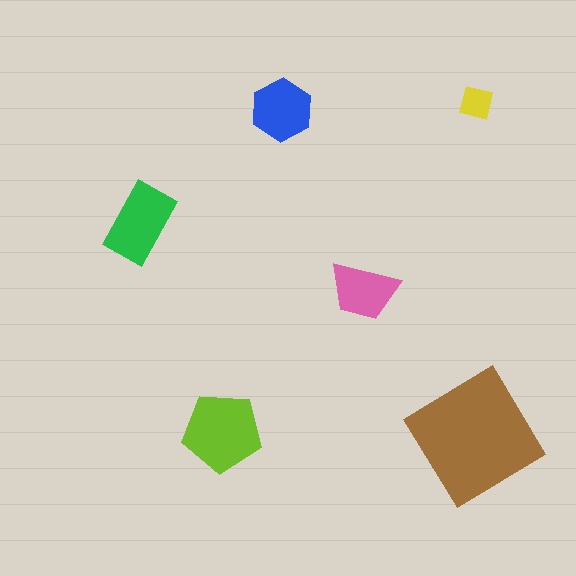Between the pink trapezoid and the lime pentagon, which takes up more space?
The lime pentagon.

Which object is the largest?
The brown diamond.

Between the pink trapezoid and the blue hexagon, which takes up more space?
The blue hexagon.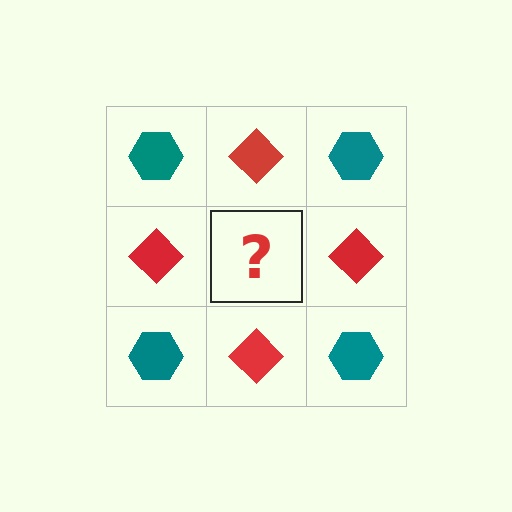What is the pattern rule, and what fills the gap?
The rule is that it alternates teal hexagon and red diamond in a checkerboard pattern. The gap should be filled with a teal hexagon.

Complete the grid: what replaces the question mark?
The question mark should be replaced with a teal hexagon.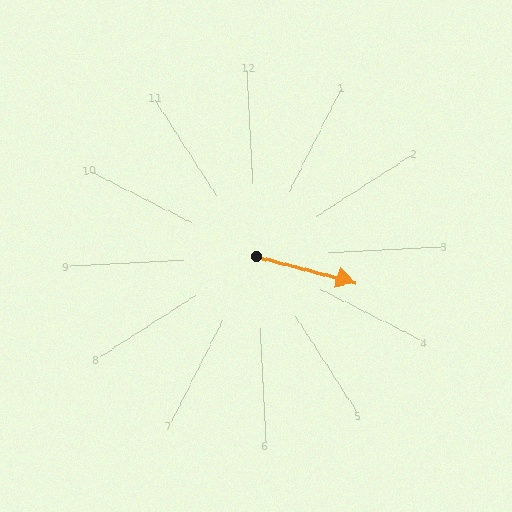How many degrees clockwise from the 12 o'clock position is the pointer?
Approximately 108 degrees.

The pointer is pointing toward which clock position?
Roughly 4 o'clock.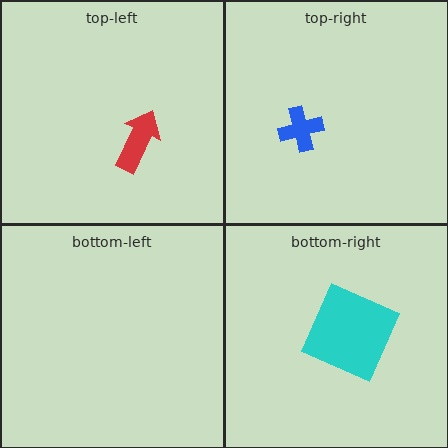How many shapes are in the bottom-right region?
1.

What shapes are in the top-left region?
The red arrow.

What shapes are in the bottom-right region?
The cyan square.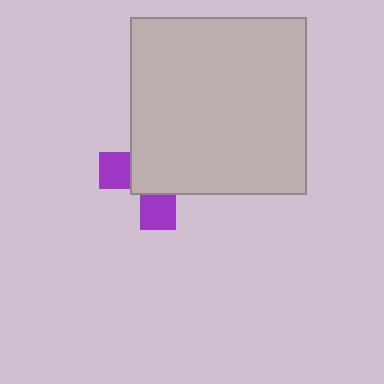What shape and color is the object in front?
The object in front is a light gray square.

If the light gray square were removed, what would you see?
You would see the complete purple cross.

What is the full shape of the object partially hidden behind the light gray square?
The partially hidden object is a purple cross.